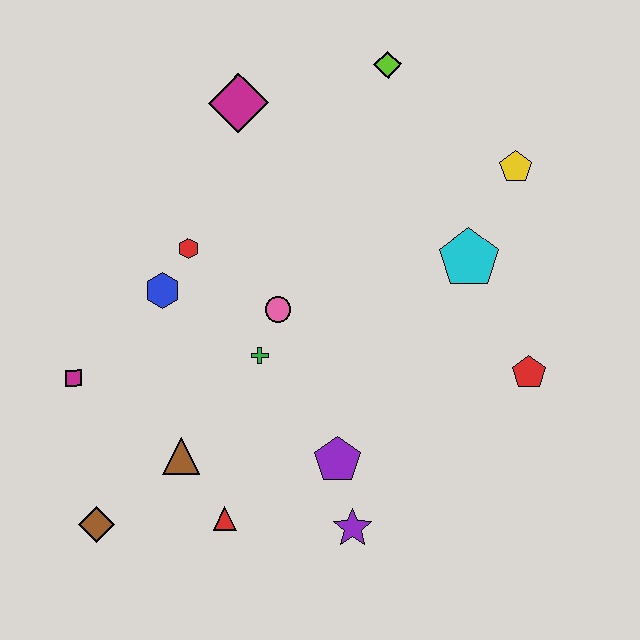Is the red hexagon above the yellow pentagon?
No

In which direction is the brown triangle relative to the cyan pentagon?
The brown triangle is to the left of the cyan pentagon.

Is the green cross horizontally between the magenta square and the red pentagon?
Yes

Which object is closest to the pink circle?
The green cross is closest to the pink circle.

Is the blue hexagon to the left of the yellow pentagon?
Yes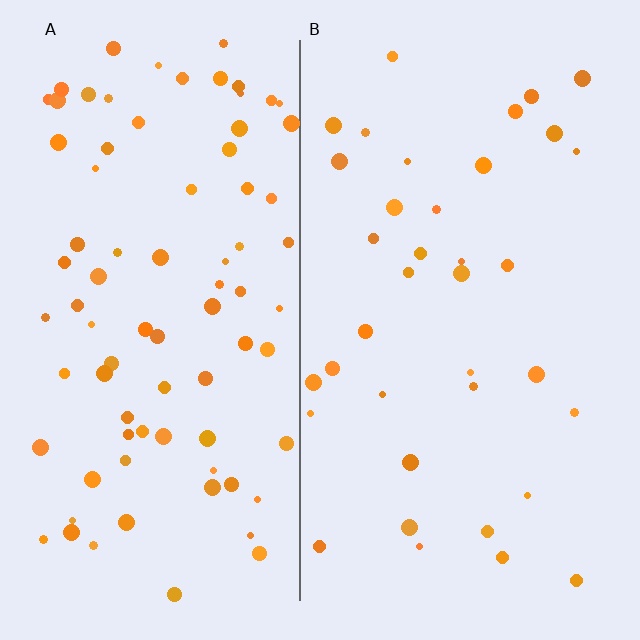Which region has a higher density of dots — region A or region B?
A (the left).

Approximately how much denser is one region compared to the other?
Approximately 2.2× — region A over region B.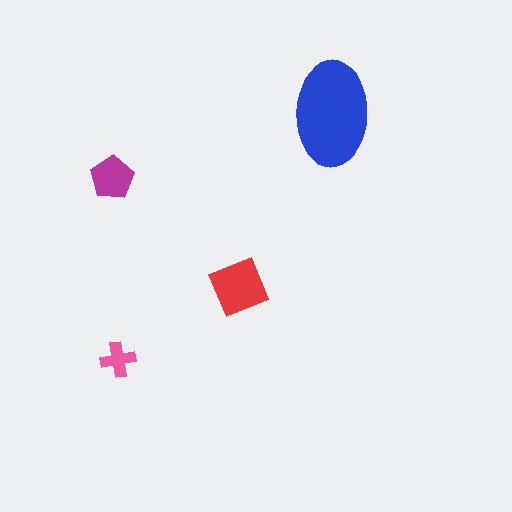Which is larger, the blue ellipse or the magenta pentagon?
The blue ellipse.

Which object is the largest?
The blue ellipse.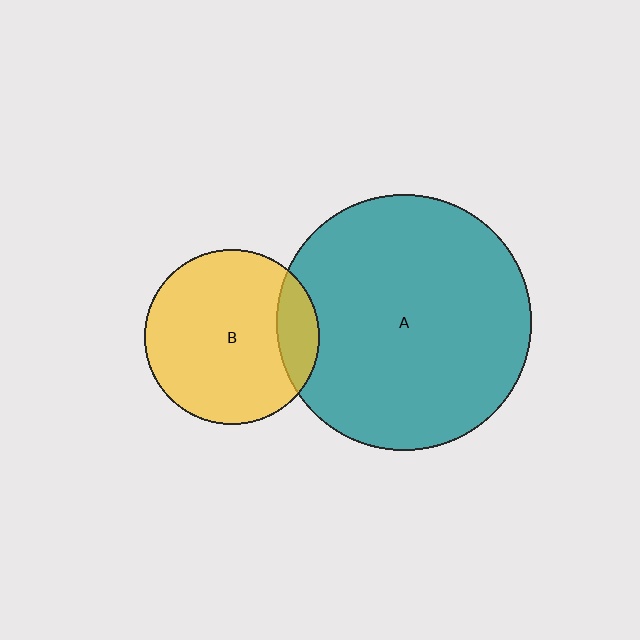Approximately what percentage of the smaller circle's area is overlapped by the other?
Approximately 15%.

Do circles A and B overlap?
Yes.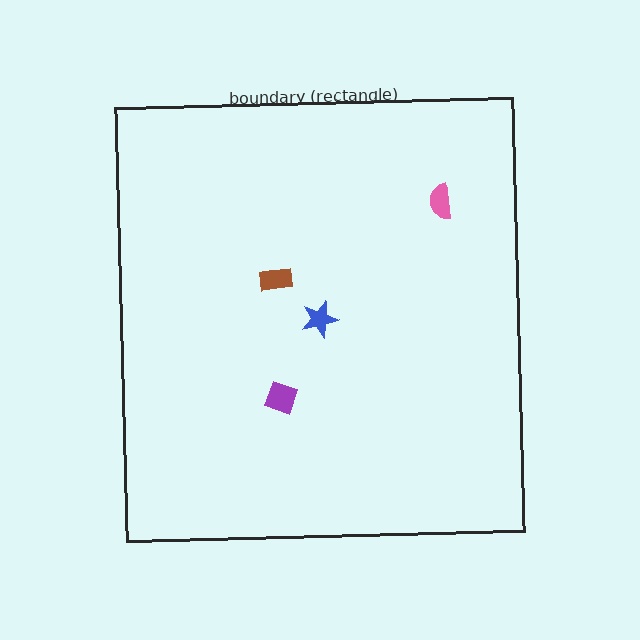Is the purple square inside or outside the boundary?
Inside.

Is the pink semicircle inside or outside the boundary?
Inside.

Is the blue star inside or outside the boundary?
Inside.